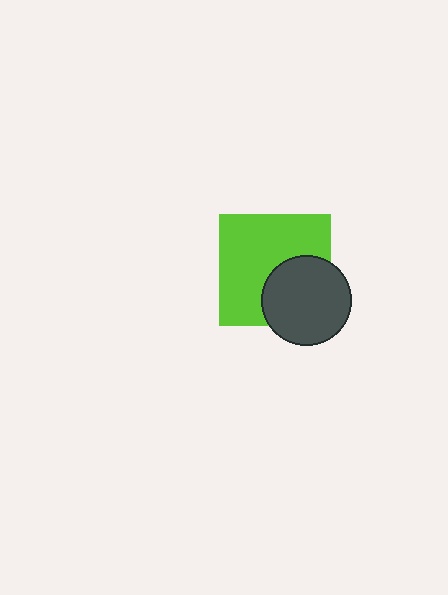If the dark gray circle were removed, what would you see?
You would see the complete lime square.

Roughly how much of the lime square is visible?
Most of it is visible (roughly 65%).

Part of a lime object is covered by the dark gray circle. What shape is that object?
It is a square.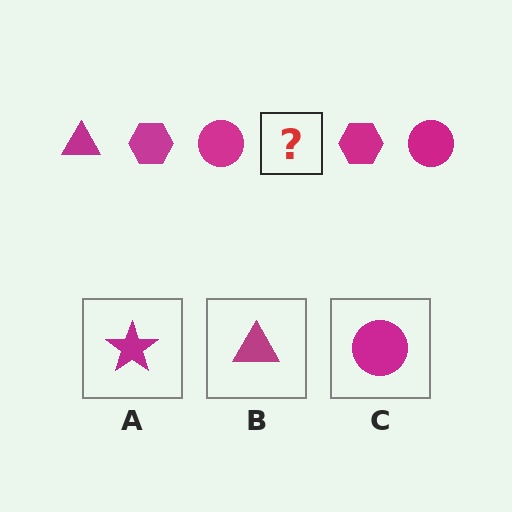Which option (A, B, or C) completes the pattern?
B.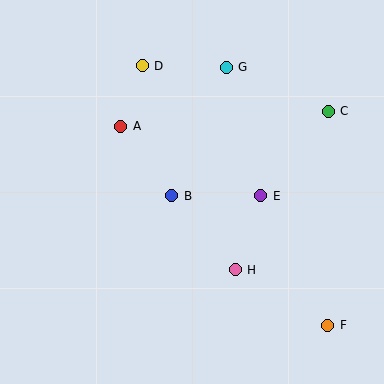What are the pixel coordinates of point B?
Point B is at (172, 196).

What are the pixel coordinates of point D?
Point D is at (142, 66).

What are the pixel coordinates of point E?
Point E is at (261, 196).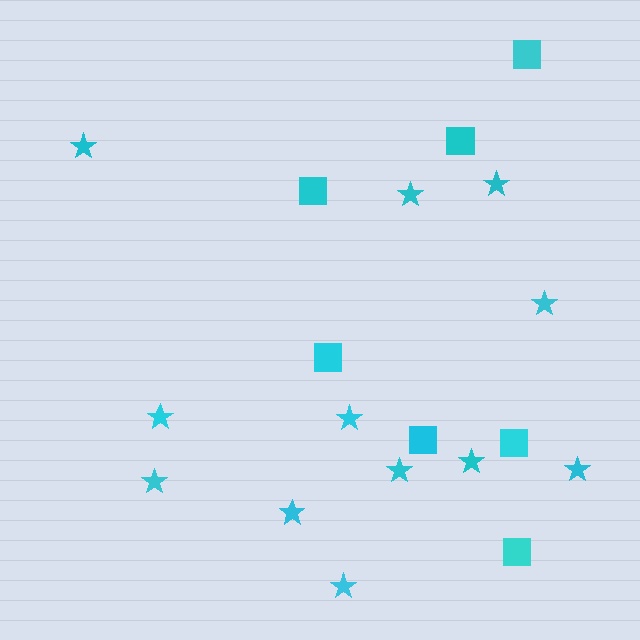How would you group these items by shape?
There are 2 groups: one group of squares (7) and one group of stars (12).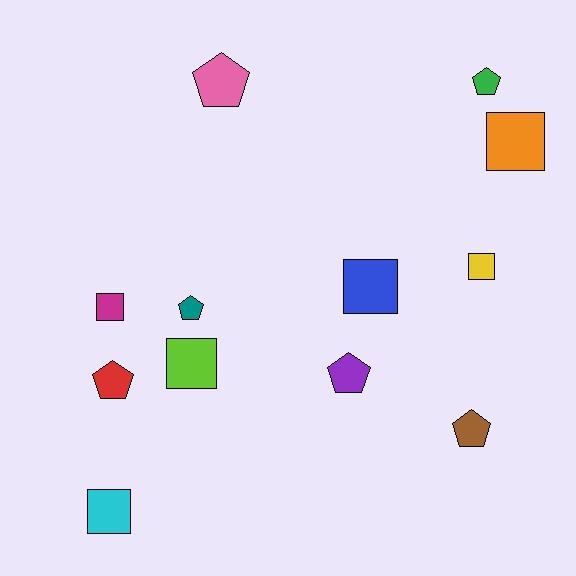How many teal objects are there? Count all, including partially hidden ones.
There is 1 teal object.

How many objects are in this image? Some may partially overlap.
There are 12 objects.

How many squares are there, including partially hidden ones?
There are 6 squares.